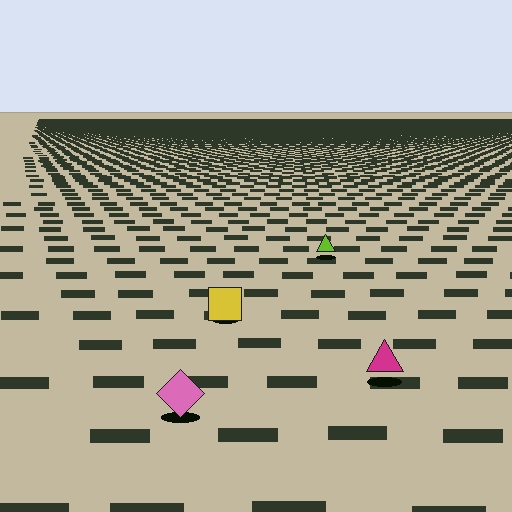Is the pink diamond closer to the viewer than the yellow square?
Yes. The pink diamond is closer — you can tell from the texture gradient: the ground texture is coarser near it.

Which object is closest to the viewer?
The pink diamond is closest. The texture marks near it are larger and more spread out.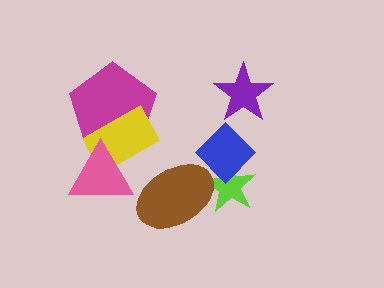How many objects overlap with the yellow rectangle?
2 objects overlap with the yellow rectangle.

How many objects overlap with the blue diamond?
1 object overlaps with the blue diamond.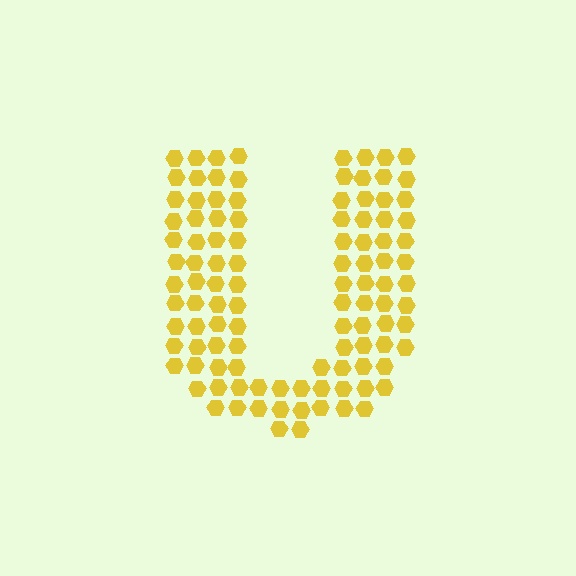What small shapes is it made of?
It is made of small hexagons.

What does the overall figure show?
The overall figure shows the letter U.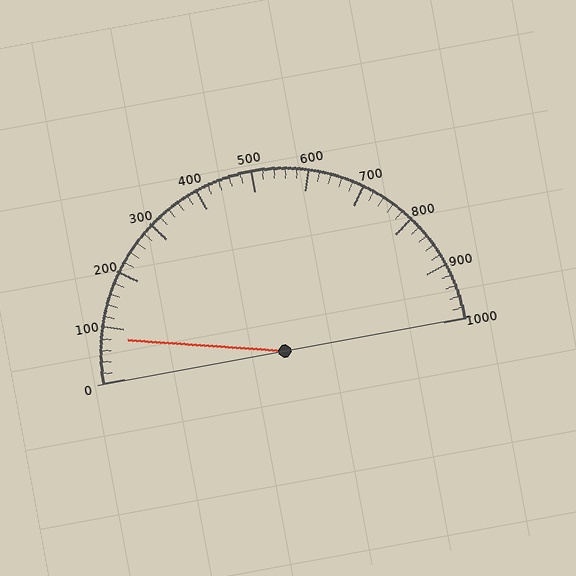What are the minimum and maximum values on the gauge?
The gauge ranges from 0 to 1000.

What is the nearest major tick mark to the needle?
The nearest major tick mark is 100.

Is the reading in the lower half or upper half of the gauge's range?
The reading is in the lower half of the range (0 to 1000).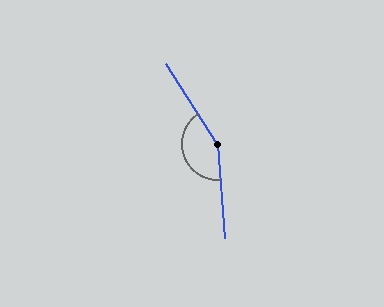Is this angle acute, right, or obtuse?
It is obtuse.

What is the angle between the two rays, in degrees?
Approximately 151 degrees.